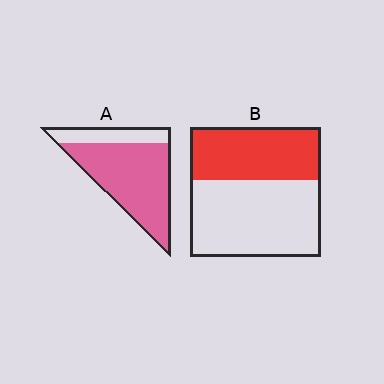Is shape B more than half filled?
No.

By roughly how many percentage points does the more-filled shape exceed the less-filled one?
By roughly 35 percentage points (A over B).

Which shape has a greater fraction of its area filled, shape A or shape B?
Shape A.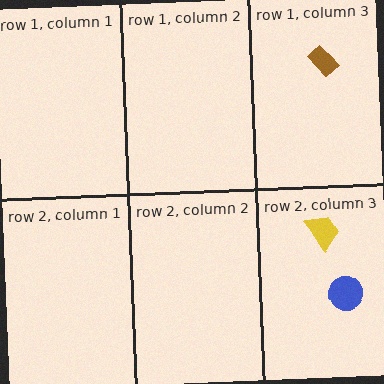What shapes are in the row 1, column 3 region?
The brown rectangle.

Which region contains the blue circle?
The row 2, column 3 region.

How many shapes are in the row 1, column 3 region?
1.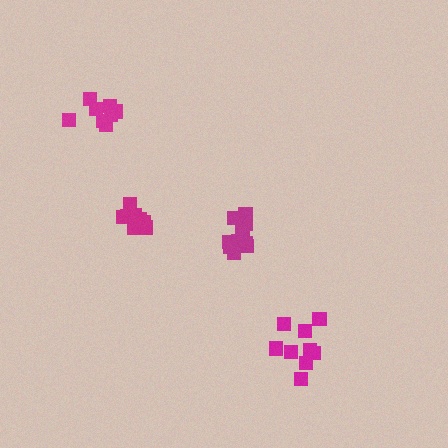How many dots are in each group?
Group 1: 9 dots, Group 2: 9 dots, Group 3: 8 dots, Group 4: 12 dots (38 total).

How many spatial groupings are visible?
There are 4 spatial groupings.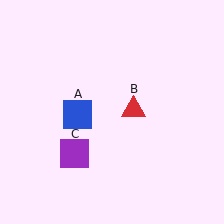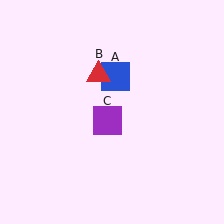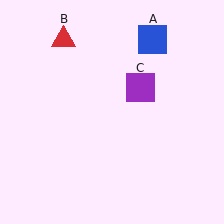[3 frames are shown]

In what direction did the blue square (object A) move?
The blue square (object A) moved up and to the right.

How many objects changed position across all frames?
3 objects changed position: blue square (object A), red triangle (object B), purple square (object C).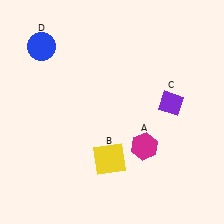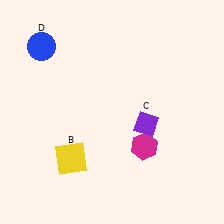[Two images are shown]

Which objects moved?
The objects that moved are: the yellow square (B), the purple diamond (C).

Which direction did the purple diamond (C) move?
The purple diamond (C) moved left.